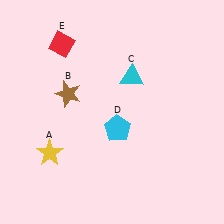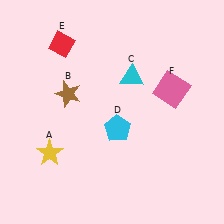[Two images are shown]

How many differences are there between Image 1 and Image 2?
There is 1 difference between the two images.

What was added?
A pink square (F) was added in Image 2.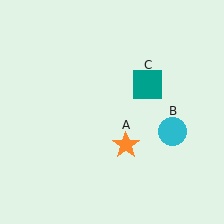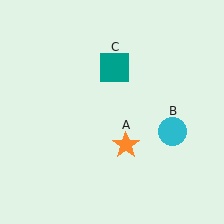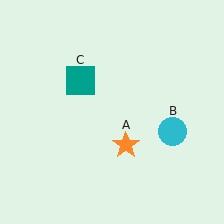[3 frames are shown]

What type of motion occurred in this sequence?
The teal square (object C) rotated counterclockwise around the center of the scene.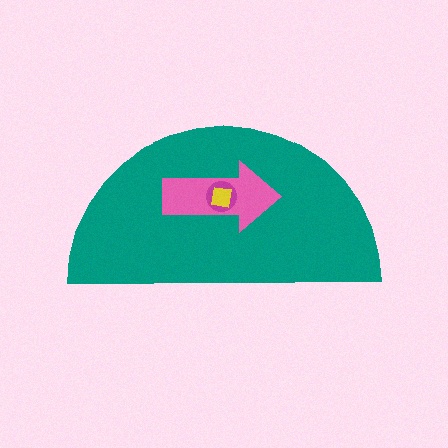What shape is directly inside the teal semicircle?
The pink arrow.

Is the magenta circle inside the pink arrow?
Yes.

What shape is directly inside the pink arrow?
The magenta circle.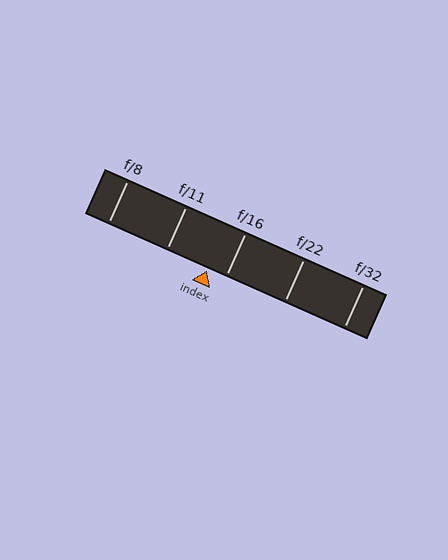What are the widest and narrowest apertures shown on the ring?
The widest aperture shown is f/8 and the narrowest is f/32.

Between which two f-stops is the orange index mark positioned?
The index mark is between f/11 and f/16.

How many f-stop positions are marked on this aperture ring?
There are 5 f-stop positions marked.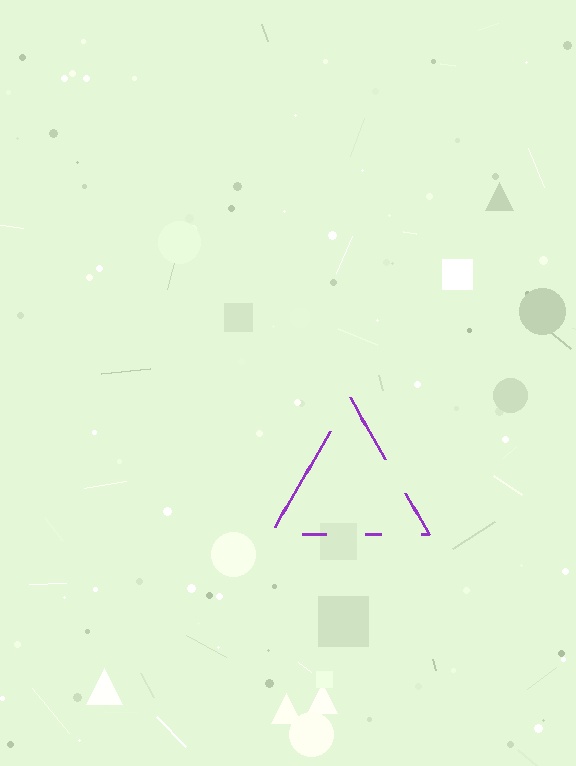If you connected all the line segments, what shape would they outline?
They would outline a triangle.